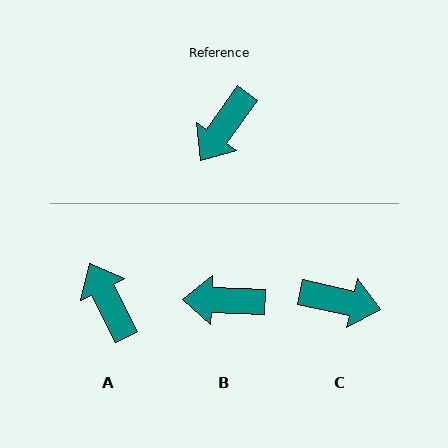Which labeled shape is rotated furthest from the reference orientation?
A, about 118 degrees away.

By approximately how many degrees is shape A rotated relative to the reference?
Approximately 118 degrees clockwise.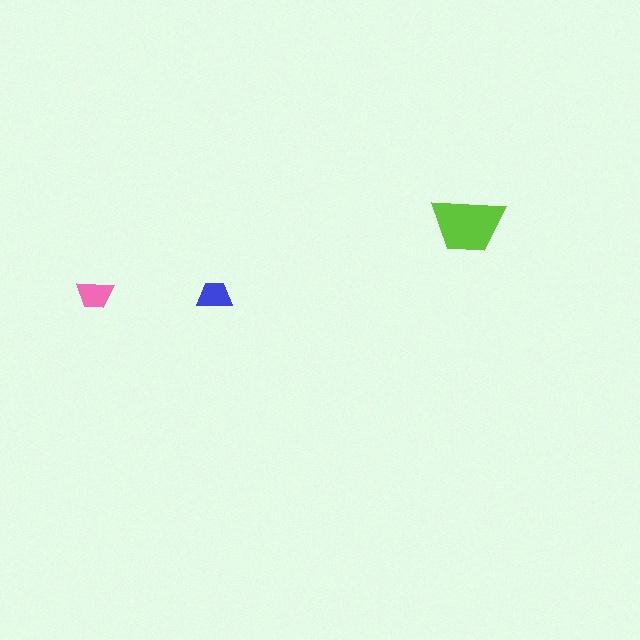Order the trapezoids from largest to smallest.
the lime one, the pink one, the blue one.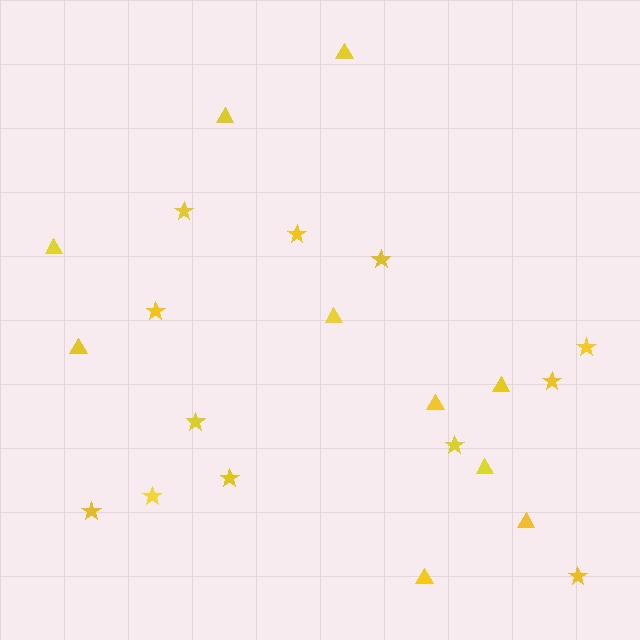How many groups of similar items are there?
There are 2 groups: one group of stars (12) and one group of triangles (10).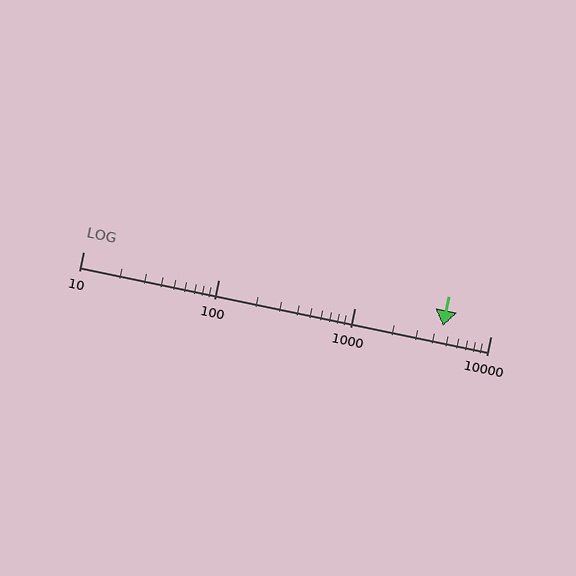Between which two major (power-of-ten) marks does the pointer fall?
The pointer is between 1000 and 10000.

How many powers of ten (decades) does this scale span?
The scale spans 3 decades, from 10 to 10000.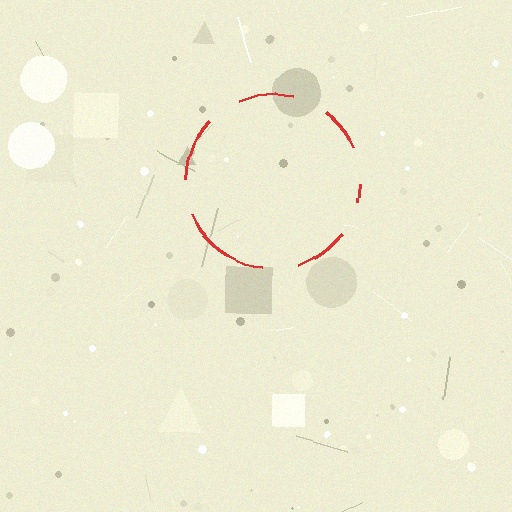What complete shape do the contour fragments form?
The contour fragments form a circle.